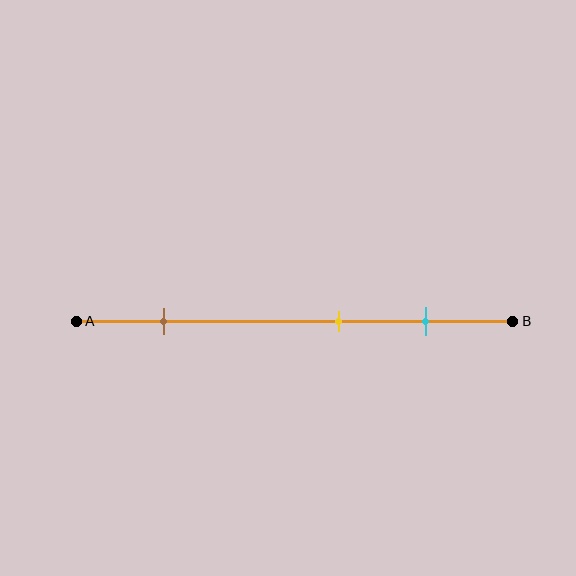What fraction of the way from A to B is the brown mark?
The brown mark is approximately 20% (0.2) of the way from A to B.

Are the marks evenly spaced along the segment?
No, the marks are not evenly spaced.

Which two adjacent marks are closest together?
The yellow and cyan marks are the closest adjacent pair.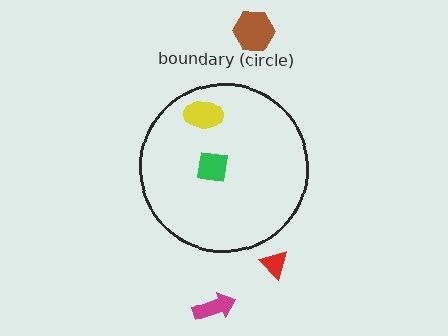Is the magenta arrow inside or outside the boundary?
Outside.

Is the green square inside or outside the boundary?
Inside.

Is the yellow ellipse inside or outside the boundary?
Inside.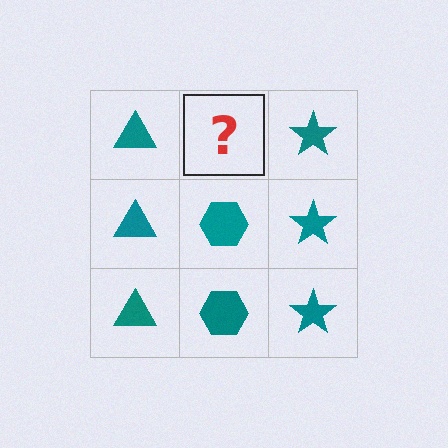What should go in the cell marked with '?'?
The missing cell should contain a teal hexagon.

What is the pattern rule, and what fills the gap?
The rule is that each column has a consistent shape. The gap should be filled with a teal hexagon.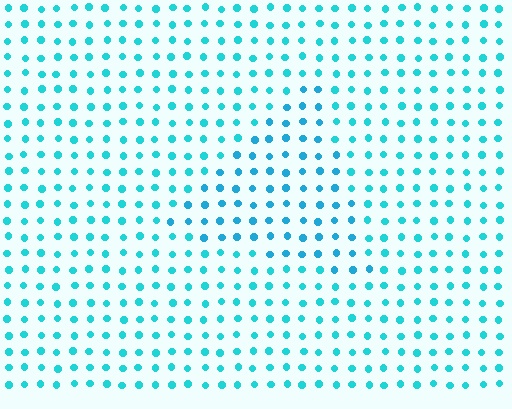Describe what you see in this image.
The image is filled with small cyan elements in a uniform arrangement. A triangle-shaped region is visible where the elements are tinted to a slightly different hue, forming a subtle color boundary.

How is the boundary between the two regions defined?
The boundary is defined purely by a slight shift in hue (about 15 degrees). Spacing, size, and orientation are identical on both sides.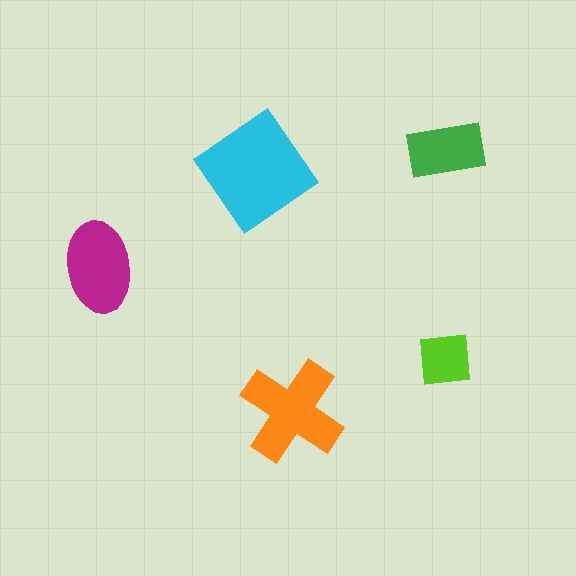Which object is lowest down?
The orange cross is bottommost.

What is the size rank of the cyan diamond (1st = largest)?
1st.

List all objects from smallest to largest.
The lime square, the green rectangle, the magenta ellipse, the orange cross, the cyan diamond.